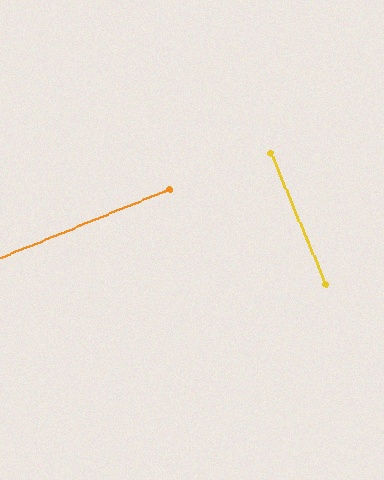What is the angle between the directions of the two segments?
Approximately 89 degrees.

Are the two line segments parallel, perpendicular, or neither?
Perpendicular — they meet at approximately 89°.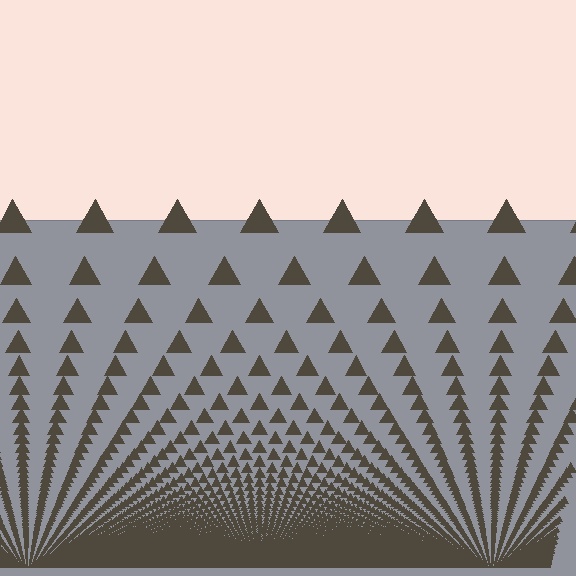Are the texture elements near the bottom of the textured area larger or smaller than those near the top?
Smaller. The gradient is inverted — elements near the bottom are smaller and denser.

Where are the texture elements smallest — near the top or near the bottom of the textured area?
Near the bottom.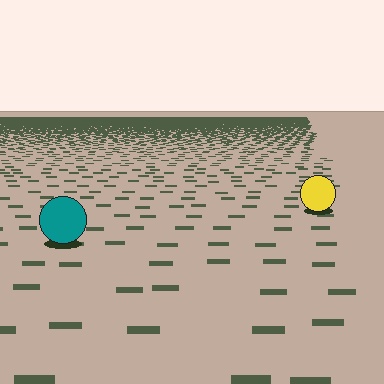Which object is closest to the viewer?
The teal circle is closest. The texture marks near it are larger and more spread out.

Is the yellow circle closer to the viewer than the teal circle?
No. The teal circle is closer — you can tell from the texture gradient: the ground texture is coarser near it.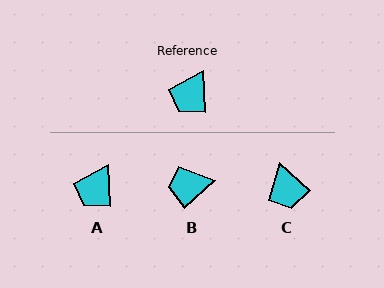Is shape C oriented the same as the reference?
No, it is off by about 46 degrees.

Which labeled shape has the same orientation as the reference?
A.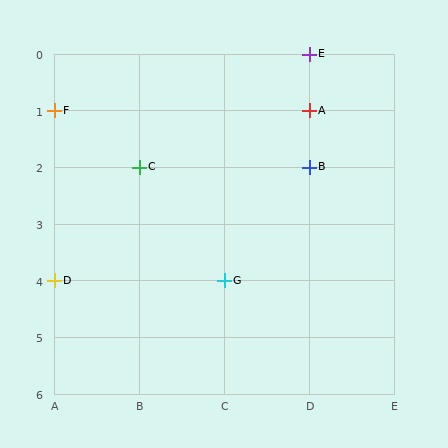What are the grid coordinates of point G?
Point G is at grid coordinates (C, 4).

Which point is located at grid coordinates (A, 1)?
Point F is at (A, 1).